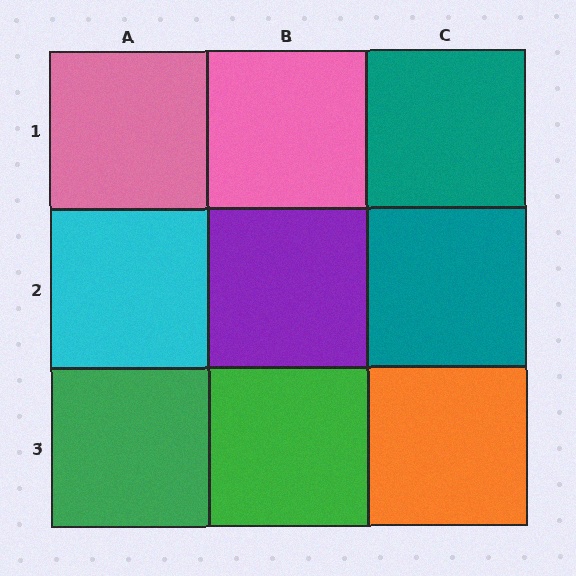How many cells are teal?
2 cells are teal.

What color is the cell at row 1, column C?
Teal.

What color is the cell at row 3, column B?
Green.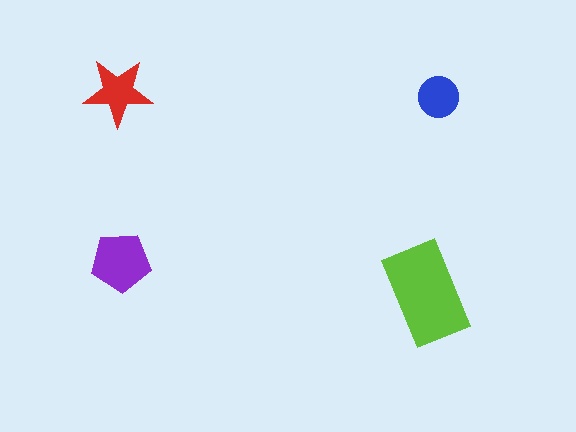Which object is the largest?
The lime rectangle.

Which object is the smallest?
The blue circle.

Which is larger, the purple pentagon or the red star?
The purple pentagon.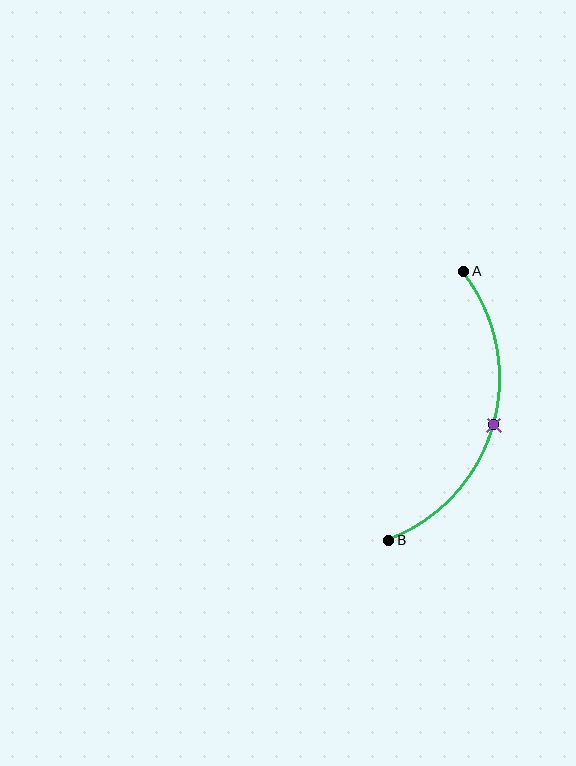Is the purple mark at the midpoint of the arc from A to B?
Yes. The purple mark lies on the arc at equal arc-length from both A and B — it is the arc midpoint.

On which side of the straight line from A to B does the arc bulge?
The arc bulges to the right of the straight line connecting A and B.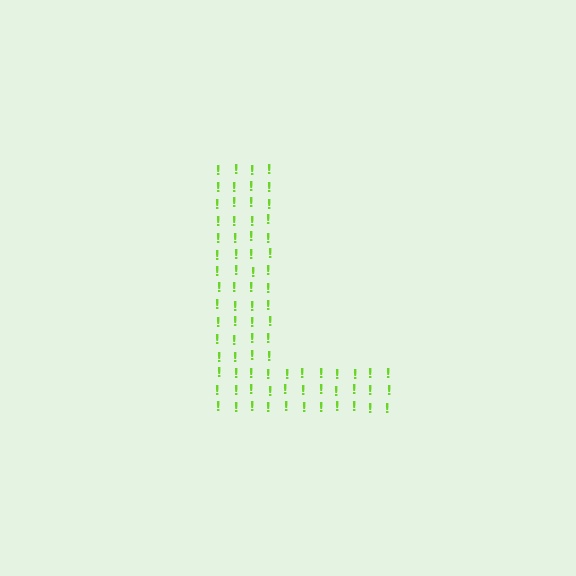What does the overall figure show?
The overall figure shows the letter L.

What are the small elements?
The small elements are exclamation marks.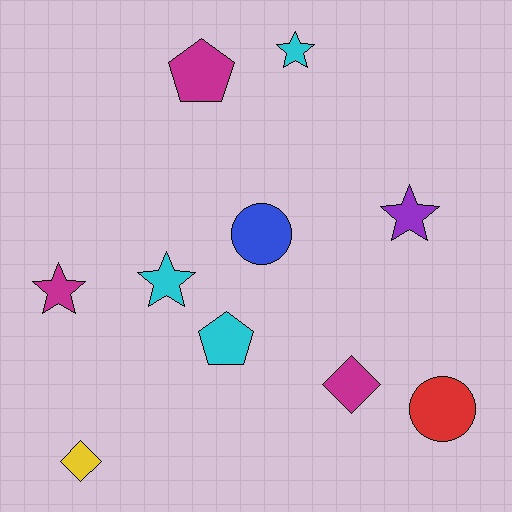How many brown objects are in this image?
There are no brown objects.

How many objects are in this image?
There are 10 objects.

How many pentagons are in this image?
There are 2 pentagons.